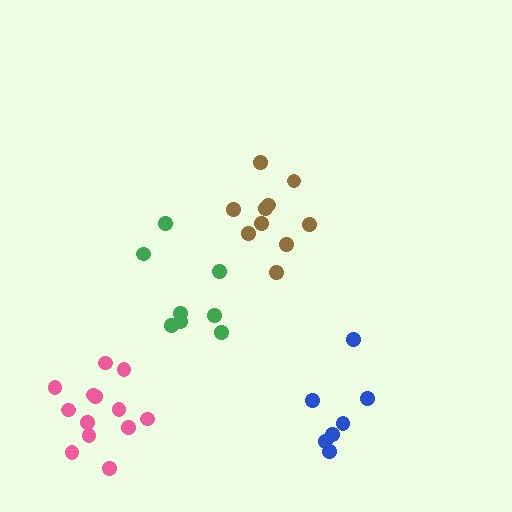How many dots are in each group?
Group 1: 13 dots, Group 2: 8 dots, Group 3: 7 dots, Group 4: 10 dots (38 total).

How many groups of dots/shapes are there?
There are 4 groups.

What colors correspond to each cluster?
The clusters are colored: pink, green, blue, brown.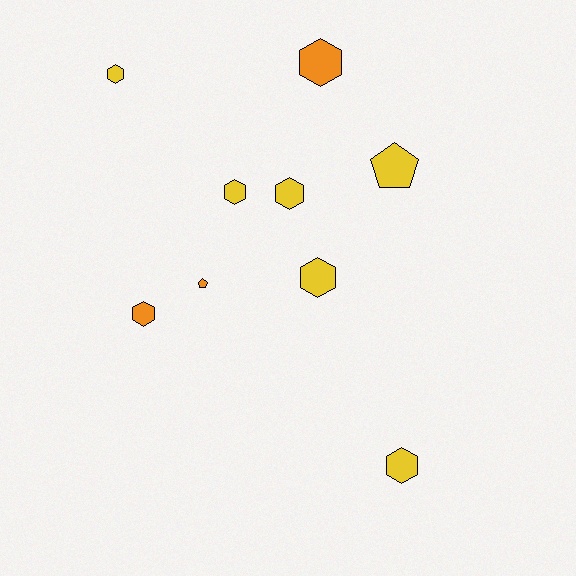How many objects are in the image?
There are 9 objects.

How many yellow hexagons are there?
There are 5 yellow hexagons.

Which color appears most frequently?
Yellow, with 6 objects.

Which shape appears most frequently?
Hexagon, with 7 objects.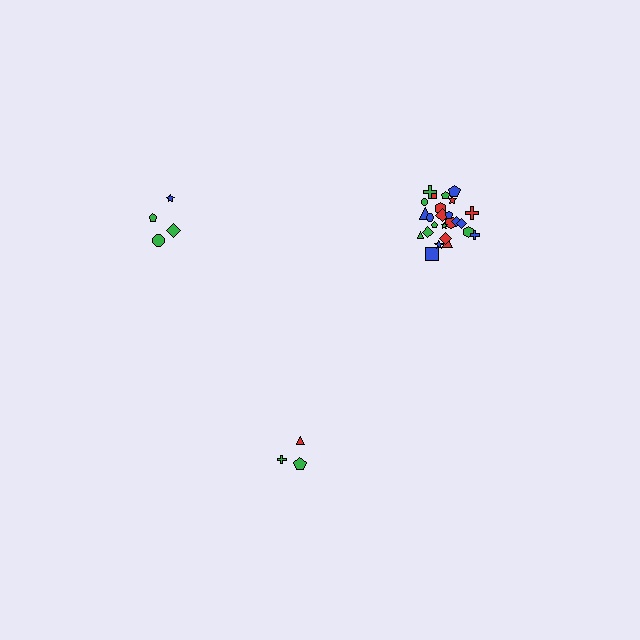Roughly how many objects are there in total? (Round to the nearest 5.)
Roughly 30 objects in total.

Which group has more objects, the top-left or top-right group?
The top-right group.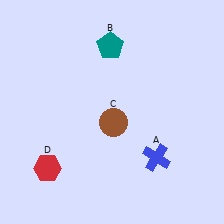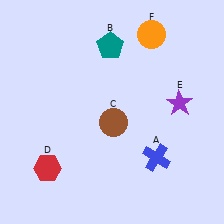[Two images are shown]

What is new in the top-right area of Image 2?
A purple star (E) was added in the top-right area of Image 2.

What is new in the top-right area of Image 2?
An orange circle (F) was added in the top-right area of Image 2.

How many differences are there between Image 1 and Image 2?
There are 2 differences between the two images.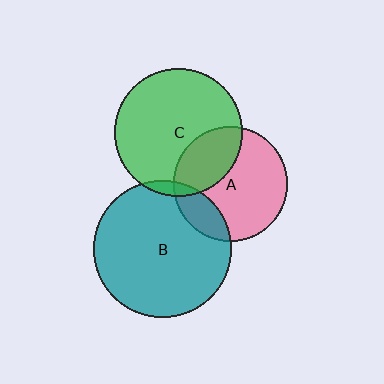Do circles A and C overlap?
Yes.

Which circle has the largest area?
Circle B (teal).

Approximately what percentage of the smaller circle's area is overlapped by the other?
Approximately 30%.